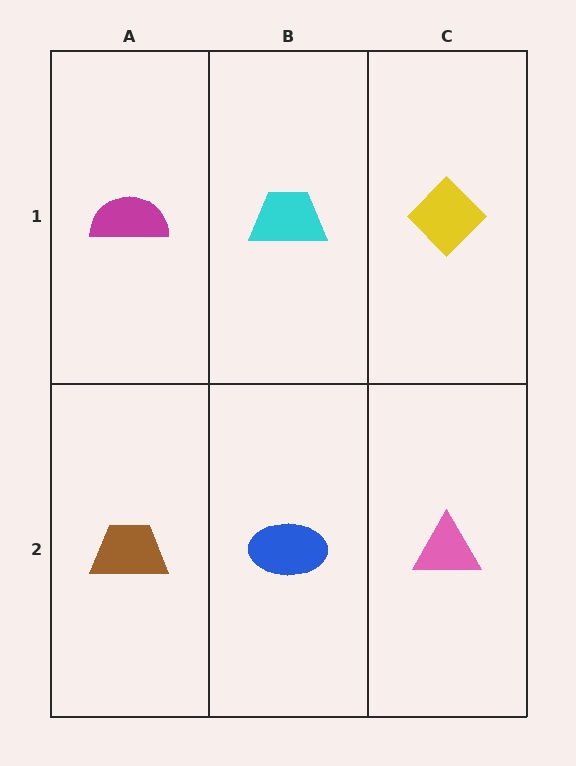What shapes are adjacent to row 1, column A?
A brown trapezoid (row 2, column A), a cyan trapezoid (row 1, column B).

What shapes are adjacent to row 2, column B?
A cyan trapezoid (row 1, column B), a brown trapezoid (row 2, column A), a pink triangle (row 2, column C).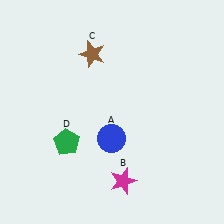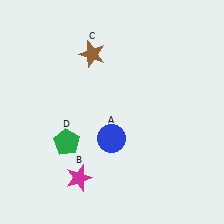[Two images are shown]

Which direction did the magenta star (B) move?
The magenta star (B) moved left.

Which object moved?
The magenta star (B) moved left.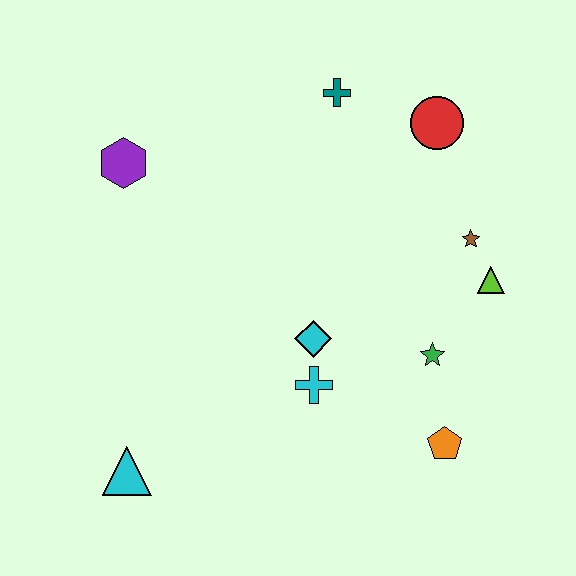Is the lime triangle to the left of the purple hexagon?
No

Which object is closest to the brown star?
The lime triangle is closest to the brown star.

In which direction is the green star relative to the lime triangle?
The green star is below the lime triangle.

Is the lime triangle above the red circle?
No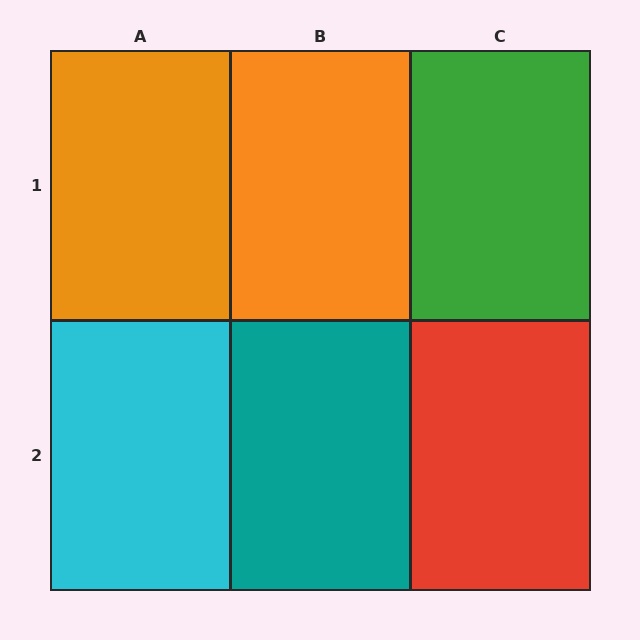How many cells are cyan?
1 cell is cyan.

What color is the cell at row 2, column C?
Red.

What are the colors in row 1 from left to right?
Orange, orange, green.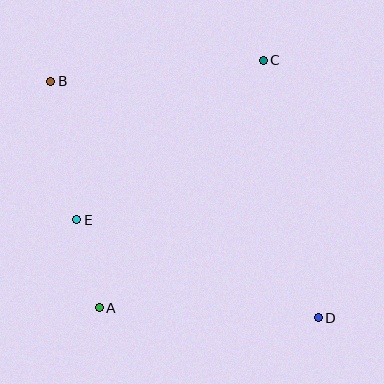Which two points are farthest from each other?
Points B and D are farthest from each other.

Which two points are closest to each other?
Points A and E are closest to each other.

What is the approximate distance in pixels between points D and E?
The distance between D and E is approximately 261 pixels.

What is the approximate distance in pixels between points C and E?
The distance between C and E is approximately 246 pixels.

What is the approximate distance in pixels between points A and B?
The distance between A and B is approximately 231 pixels.